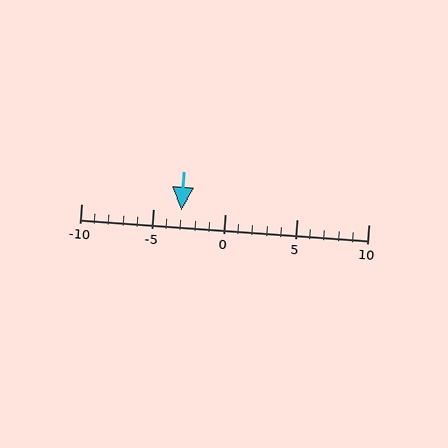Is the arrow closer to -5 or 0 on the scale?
The arrow is closer to -5.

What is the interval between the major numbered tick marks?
The major tick marks are spaced 5 units apart.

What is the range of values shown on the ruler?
The ruler shows values from -10 to 10.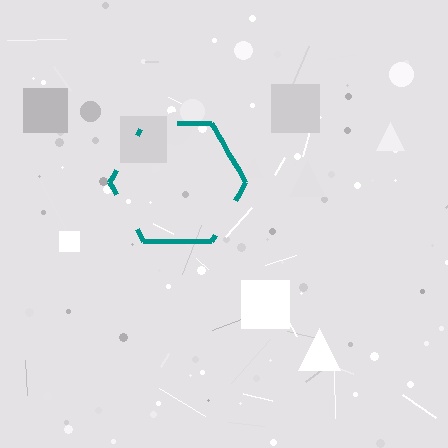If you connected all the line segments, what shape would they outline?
They would outline a hexagon.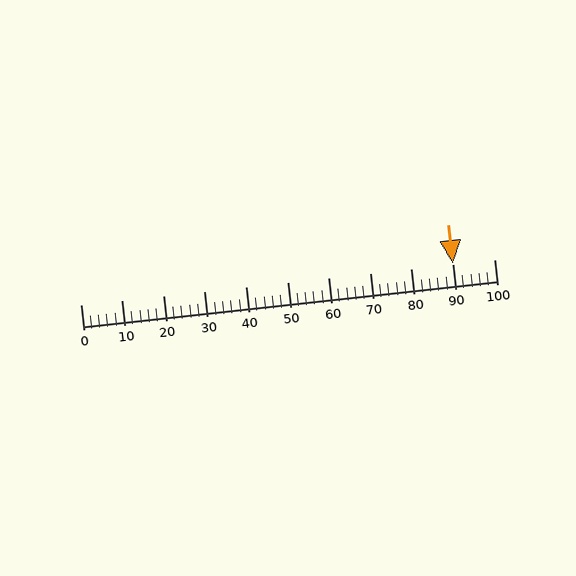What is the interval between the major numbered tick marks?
The major tick marks are spaced 10 units apart.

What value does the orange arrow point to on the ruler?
The orange arrow points to approximately 90.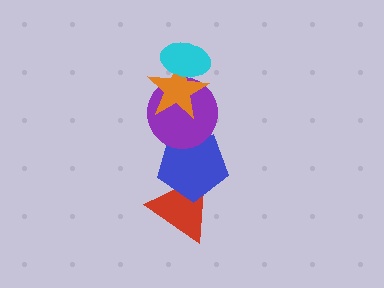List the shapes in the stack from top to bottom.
From top to bottom: the cyan ellipse, the orange star, the purple circle, the blue pentagon, the red triangle.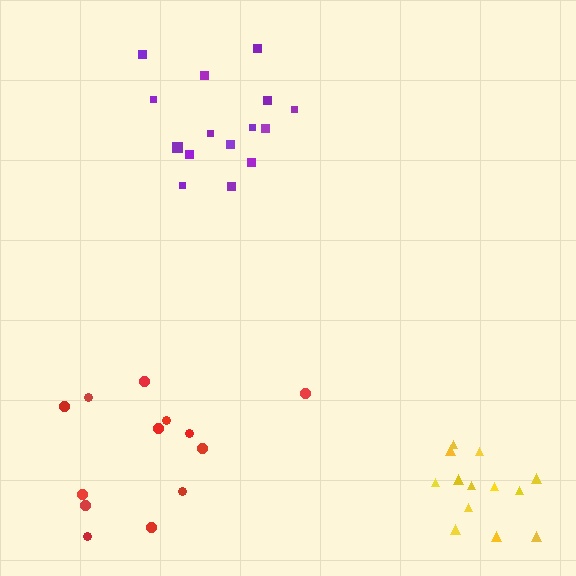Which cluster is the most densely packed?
Purple.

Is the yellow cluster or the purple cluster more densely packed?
Purple.